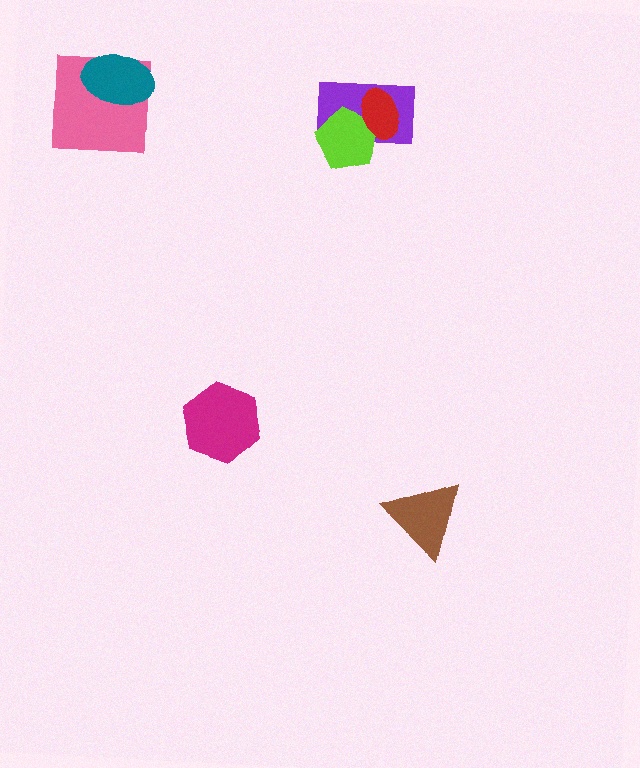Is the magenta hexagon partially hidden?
No, no other shape covers it.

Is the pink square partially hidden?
Yes, it is partially covered by another shape.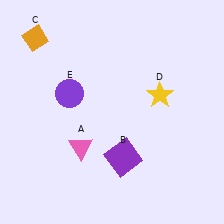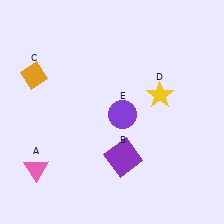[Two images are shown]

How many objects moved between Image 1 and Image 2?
3 objects moved between the two images.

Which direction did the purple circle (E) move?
The purple circle (E) moved right.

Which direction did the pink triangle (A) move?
The pink triangle (A) moved left.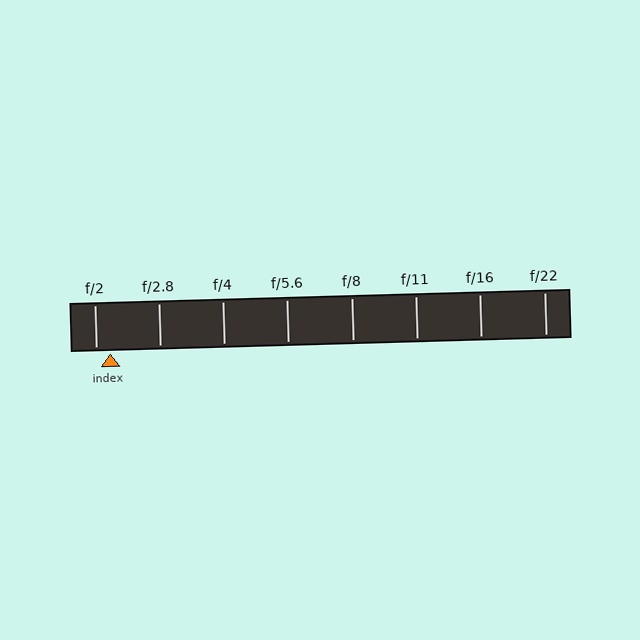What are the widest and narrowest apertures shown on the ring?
The widest aperture shown is f/2 and the narrowest is f/22.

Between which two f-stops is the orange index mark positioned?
The index mark is between f/2 and f/2.8.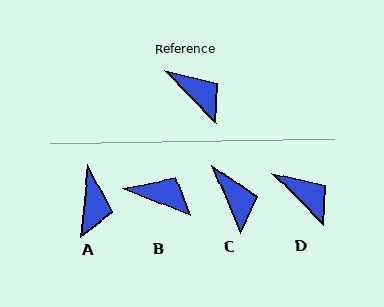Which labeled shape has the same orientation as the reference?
D.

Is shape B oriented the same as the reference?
No, it is off by about 23 degrees.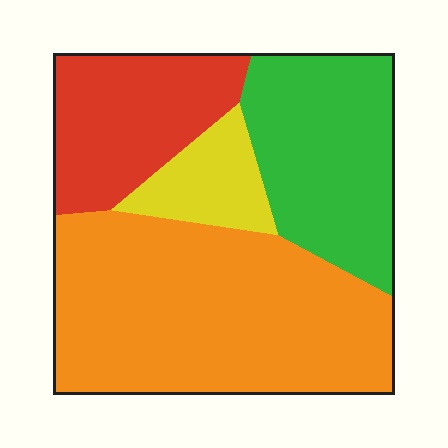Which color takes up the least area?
Yellow, at roughly 10%.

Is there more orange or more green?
Orange.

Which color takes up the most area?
Orange, at roughly 45%.